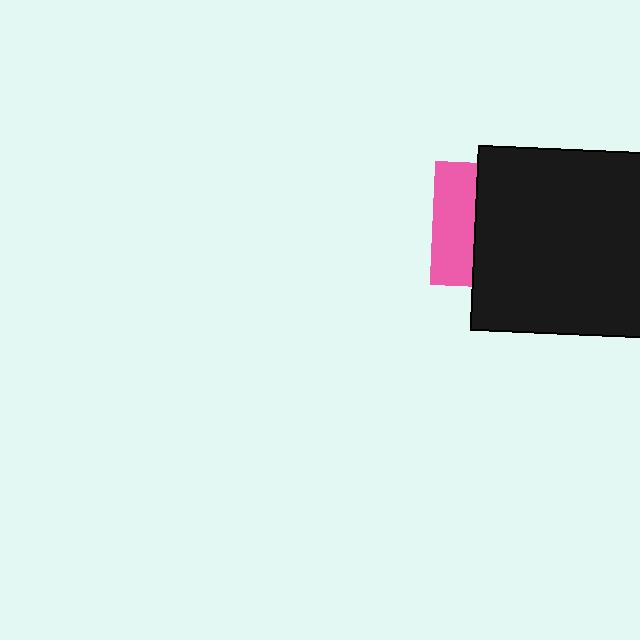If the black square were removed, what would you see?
You would see the complete pink square.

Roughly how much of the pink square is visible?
A small part of it is visible (roughly 34%).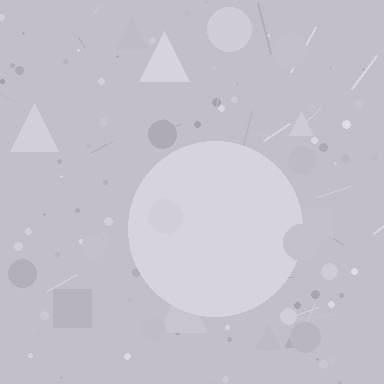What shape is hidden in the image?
A circle is hidden in the image.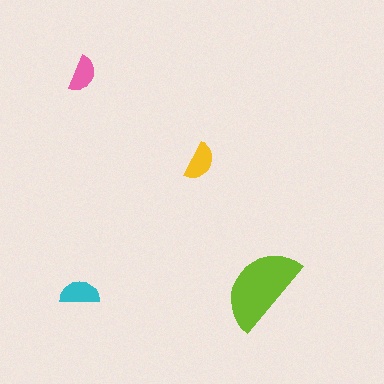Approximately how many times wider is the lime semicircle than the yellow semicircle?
About 2.5 times wider.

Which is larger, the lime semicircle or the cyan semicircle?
The lime one.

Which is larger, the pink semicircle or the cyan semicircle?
The cyan one.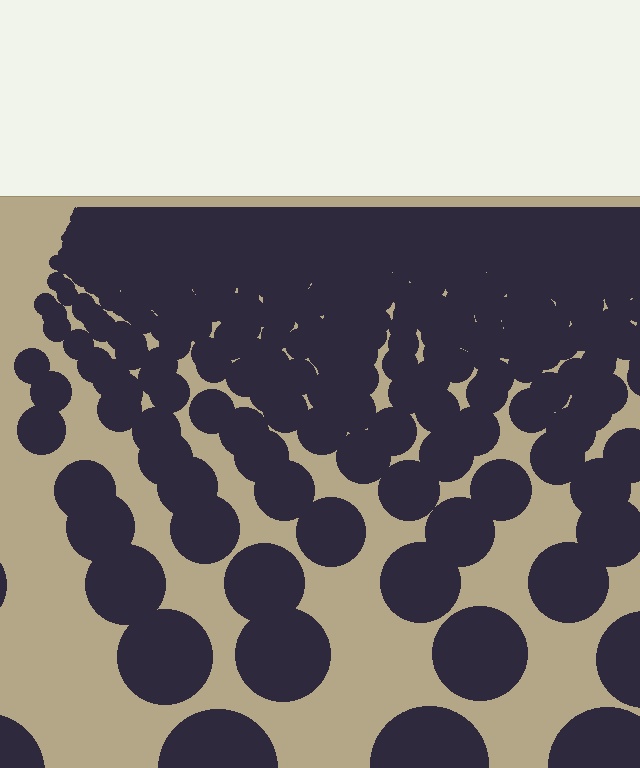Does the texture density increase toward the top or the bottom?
Density increases toward the top.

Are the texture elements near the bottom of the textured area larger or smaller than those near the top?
Larger. Near the bottom, elements are closer to the viewer and appear at a bigger on-screen size.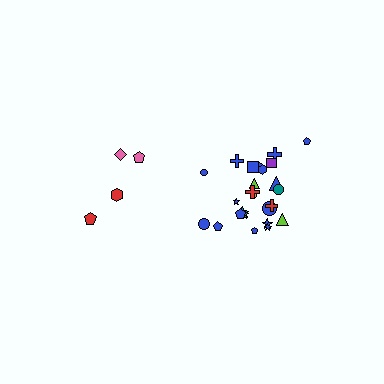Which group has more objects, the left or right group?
The right group.